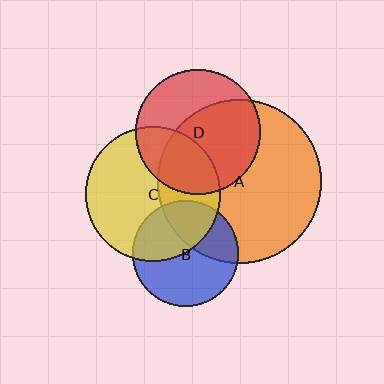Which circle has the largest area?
Circle A (orange).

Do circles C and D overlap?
Yes.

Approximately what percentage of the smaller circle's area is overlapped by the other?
Approximately 30%.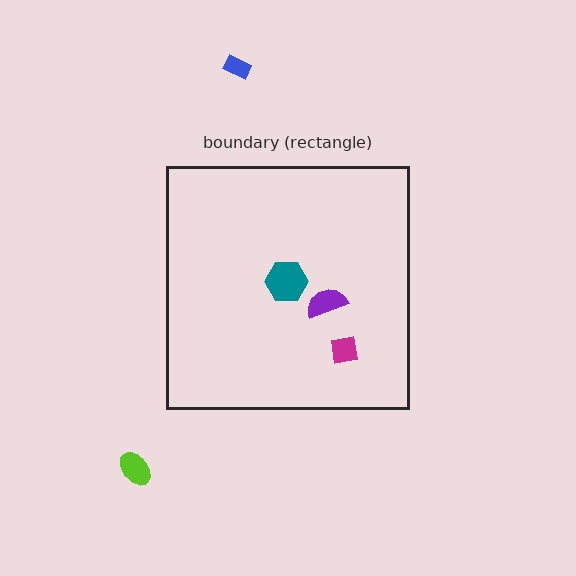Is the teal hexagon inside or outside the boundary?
Inside.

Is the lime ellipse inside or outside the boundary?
Outside.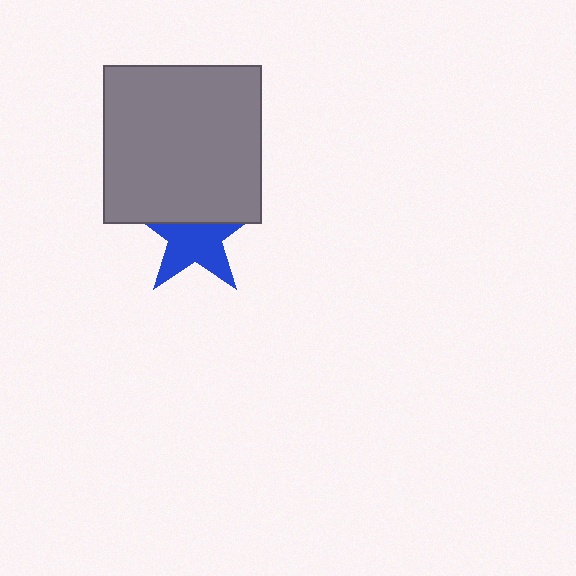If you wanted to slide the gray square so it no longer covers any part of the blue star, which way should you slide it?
Slide it up — that is the most direct way to separate the two shapes.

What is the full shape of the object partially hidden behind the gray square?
The partially hidden object is a blue star.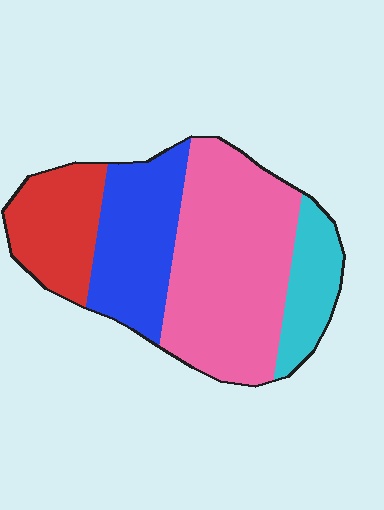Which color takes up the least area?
Cyan, at roughly 15%.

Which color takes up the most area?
Pink, at roughly 45%.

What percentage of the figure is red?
Red takes up about one sixth (1/6) of the figure.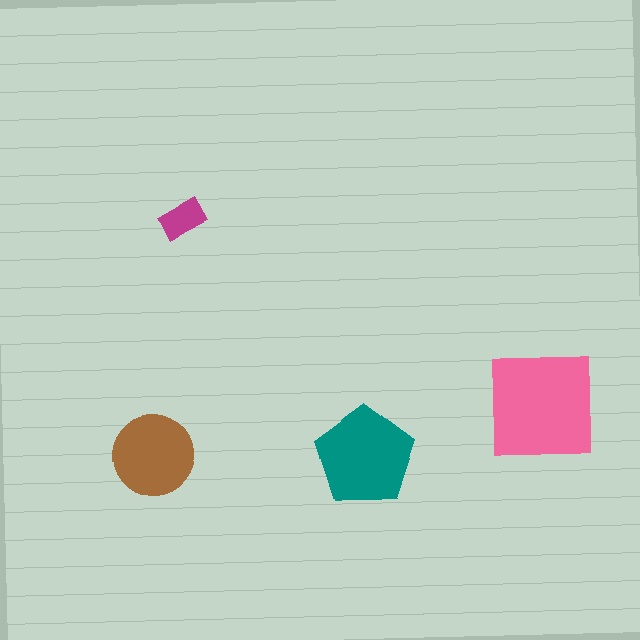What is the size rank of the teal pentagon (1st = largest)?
2nd.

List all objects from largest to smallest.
The pink square, the teal pentagon, the brown circle, the magenta rectangle.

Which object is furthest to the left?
The brown circle is leftmost.